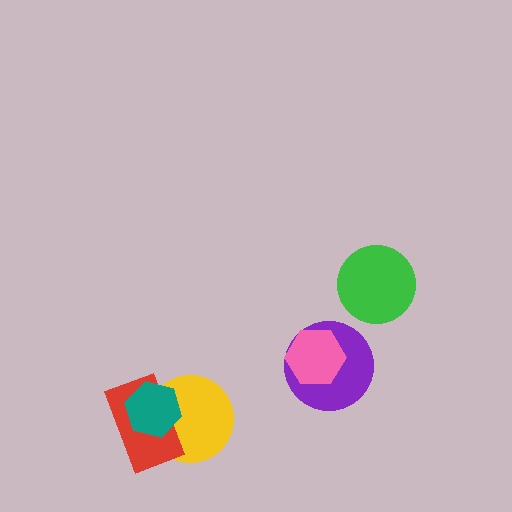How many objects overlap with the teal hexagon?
2 objects overlap with the teal hexagon.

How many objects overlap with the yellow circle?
2 objects overlap with the yellow circle.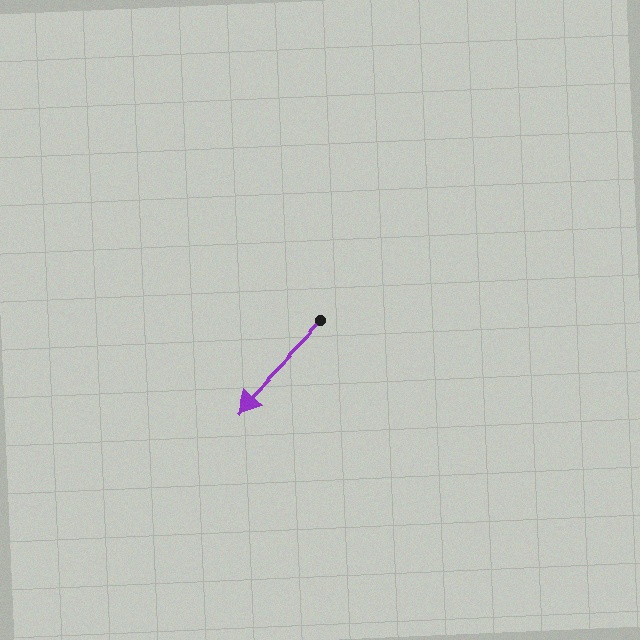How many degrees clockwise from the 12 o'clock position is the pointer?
Approximately 223 degrees.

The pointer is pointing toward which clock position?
Roughly 7 o'clock.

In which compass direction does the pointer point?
Southwest.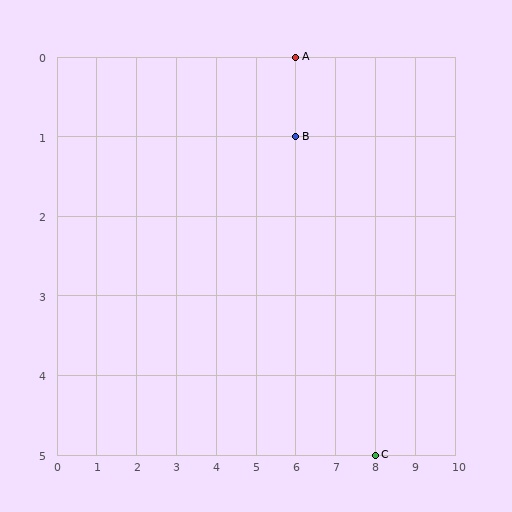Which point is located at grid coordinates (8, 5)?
Point C is at (8, 5).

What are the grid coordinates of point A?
Point A is at grid coordinates (6, 0).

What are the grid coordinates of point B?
Point B is at grid coordinates (6, 1).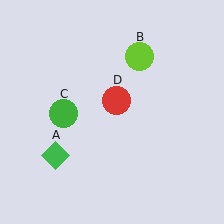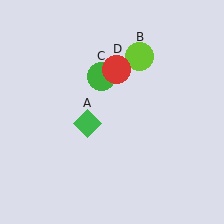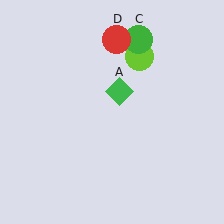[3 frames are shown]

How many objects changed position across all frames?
3 objects changed position: green diamond (object A), green circle (object C), red circle (object D).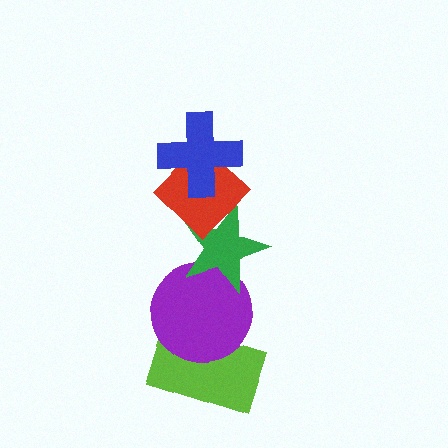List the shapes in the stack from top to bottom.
From top to bottom: the blue cross, the red diamond, the green star, the purple circle, the lime rectangle.